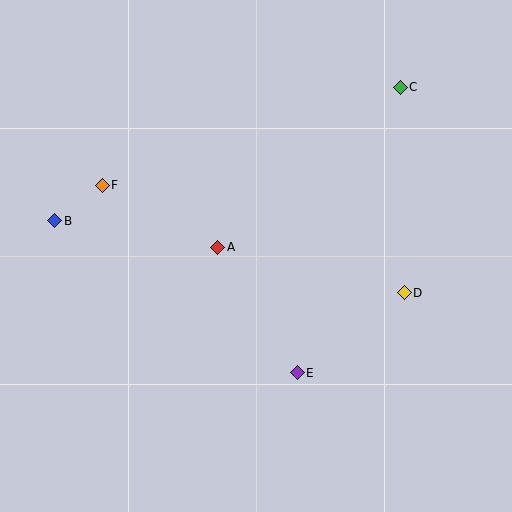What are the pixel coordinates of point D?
Point D is at (404, 293).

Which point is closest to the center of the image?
Point A at (218, 247) is closest to the center.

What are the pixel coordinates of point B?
Point B is at (55, 221).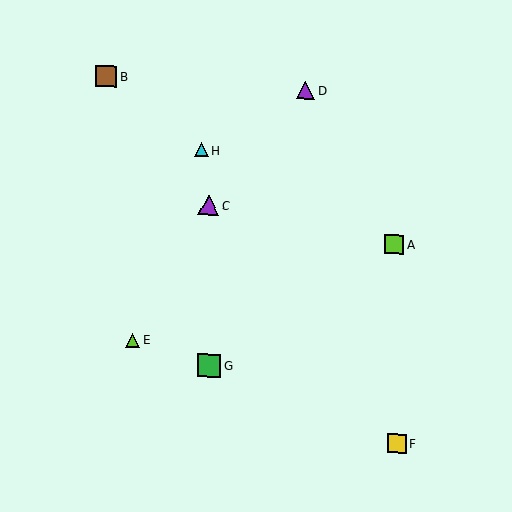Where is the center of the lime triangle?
The center of the lime triangle is at (133, 340).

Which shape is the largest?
The green square (labeled G) is the largest.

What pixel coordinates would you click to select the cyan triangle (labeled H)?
Click at (201, 150) to select the cyan triangle H.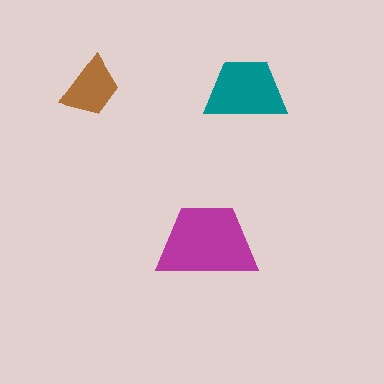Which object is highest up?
The teal trapezoid is topmost.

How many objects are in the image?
There are 3 objects in the image.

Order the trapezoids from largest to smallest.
the magenta one, the teal one, the brown one.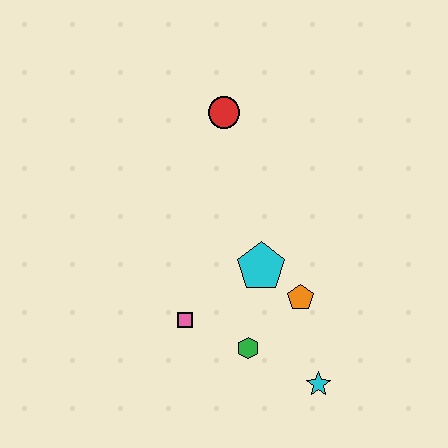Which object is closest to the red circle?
The cyan pentagon is closest to the red circle.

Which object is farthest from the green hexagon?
The red circle is farthest from the green hexagon.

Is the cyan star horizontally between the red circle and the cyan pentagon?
No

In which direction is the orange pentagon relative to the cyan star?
The orange pentagon is above the cyan star.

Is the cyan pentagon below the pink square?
No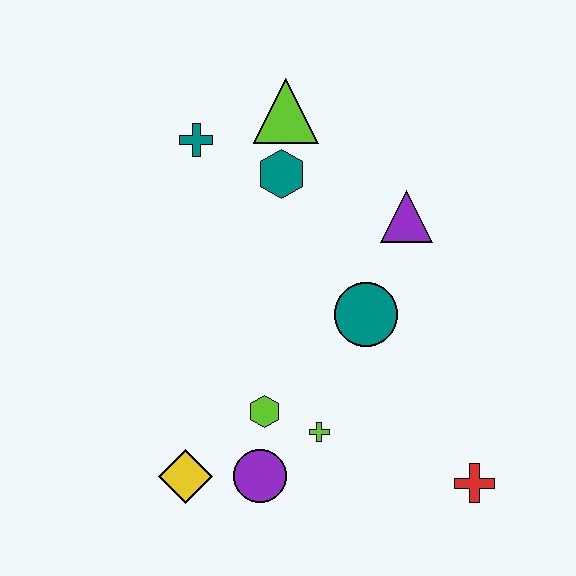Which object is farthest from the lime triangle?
The red cross is farthest from the lime triangle.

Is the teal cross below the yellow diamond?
No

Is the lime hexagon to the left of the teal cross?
No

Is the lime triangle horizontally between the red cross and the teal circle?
No